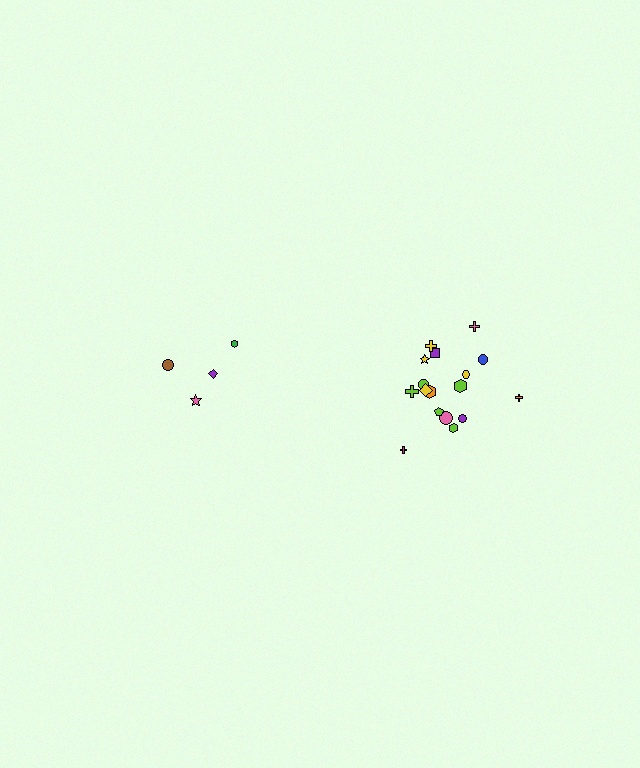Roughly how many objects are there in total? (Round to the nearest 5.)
Roughly 20 objects in total.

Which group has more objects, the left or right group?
The right group.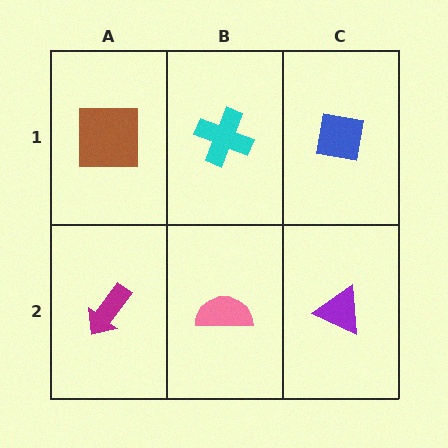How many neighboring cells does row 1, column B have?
3.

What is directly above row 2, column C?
A blue square.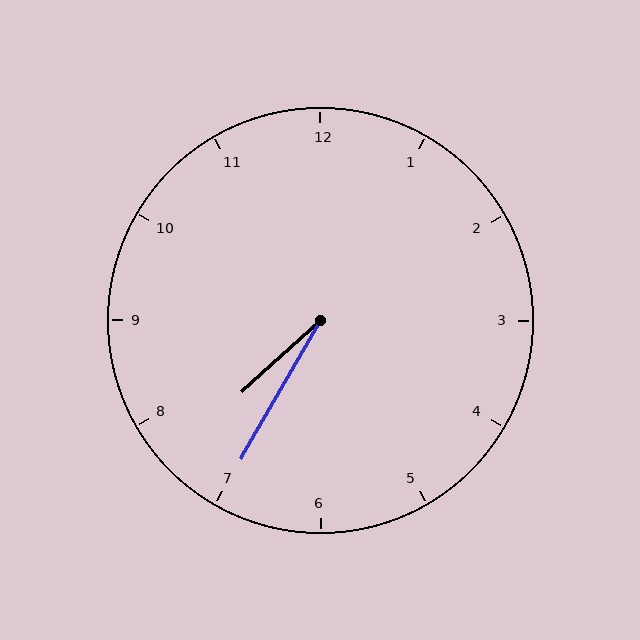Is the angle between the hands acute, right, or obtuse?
It is acute.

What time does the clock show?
7:35.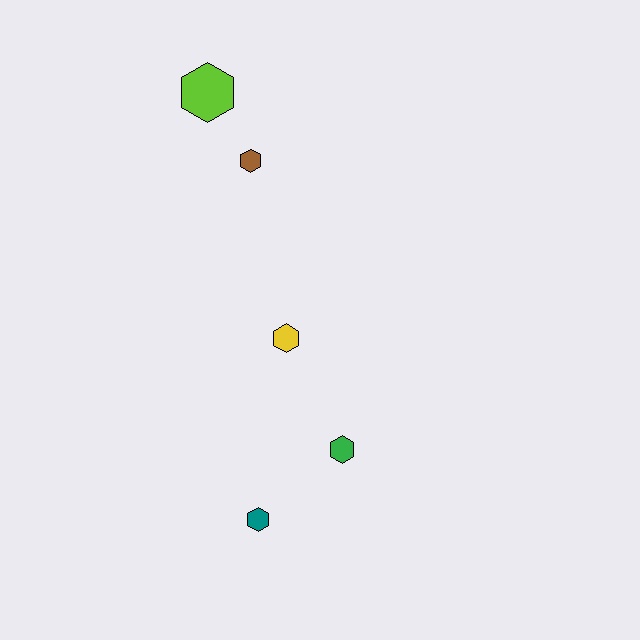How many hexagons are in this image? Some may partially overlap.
There are 5 hexagons.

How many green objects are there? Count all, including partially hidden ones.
There is 1 green object.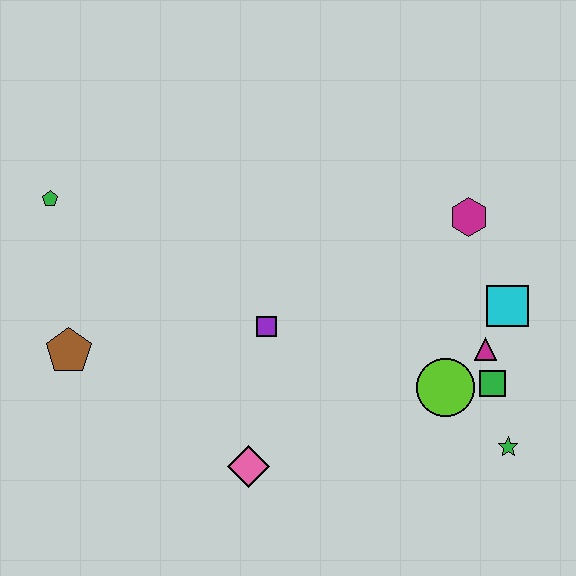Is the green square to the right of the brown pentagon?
Yes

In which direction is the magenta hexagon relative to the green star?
The magenta hexagon is above the green star.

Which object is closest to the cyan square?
The magenta triangle is closest to the cyan square.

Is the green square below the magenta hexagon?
Yes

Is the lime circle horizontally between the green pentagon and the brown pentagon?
No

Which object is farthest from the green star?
The green pentagon is farthest from the green star.